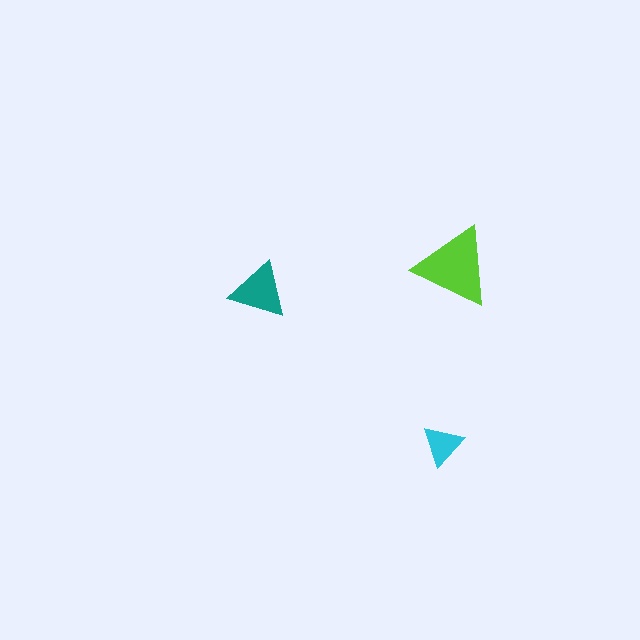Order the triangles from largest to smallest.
the lime one, the teal one, the cyan one.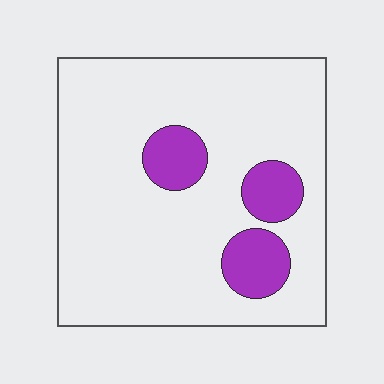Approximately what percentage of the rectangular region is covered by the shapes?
Approximately 15%.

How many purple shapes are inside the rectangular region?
3.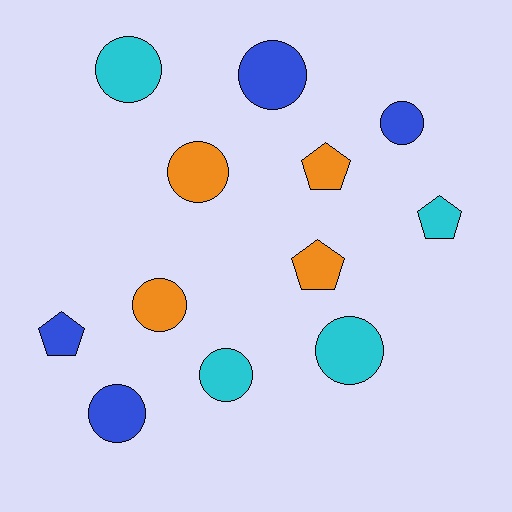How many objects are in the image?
There are 12 objects.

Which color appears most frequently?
Cyan, with 4 objects.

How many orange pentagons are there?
There are 2 orange pentagons.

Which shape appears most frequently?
Circle, with 8 objects.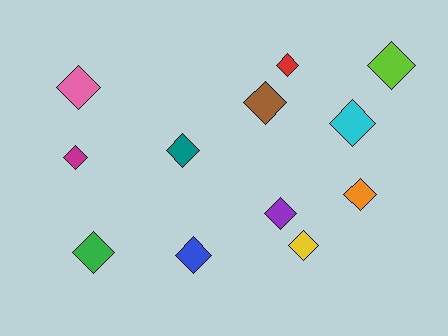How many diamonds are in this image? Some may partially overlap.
There are 12 diamonds.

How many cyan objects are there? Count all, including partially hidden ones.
There is 1 cyan object.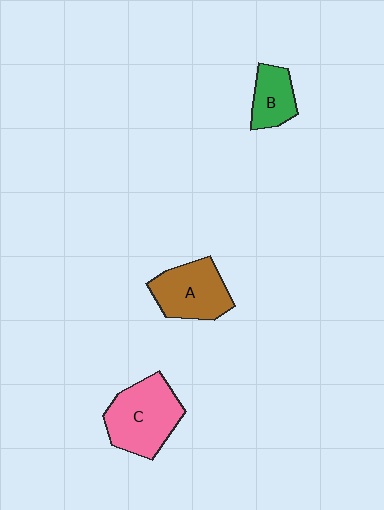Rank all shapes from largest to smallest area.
From largest to smallest: C (pink), A (brown), B (green).